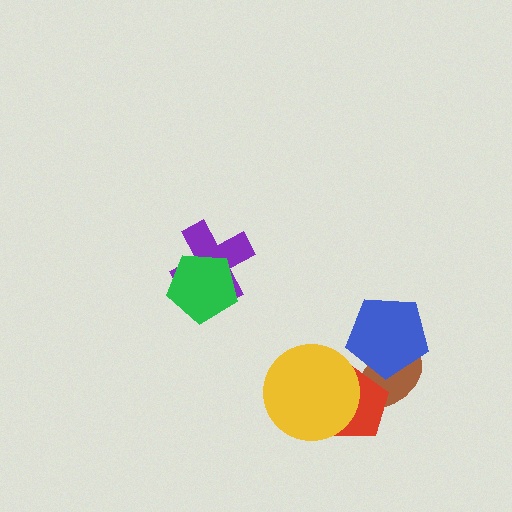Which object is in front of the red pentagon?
The yellow circle is in front of the red pentagon.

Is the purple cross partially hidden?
Yes, it is partially covered by another shape.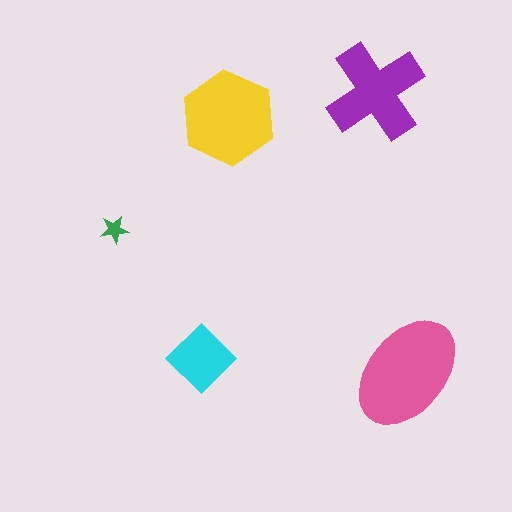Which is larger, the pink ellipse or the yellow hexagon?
The pink ellipse.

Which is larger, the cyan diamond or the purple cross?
The purple cross.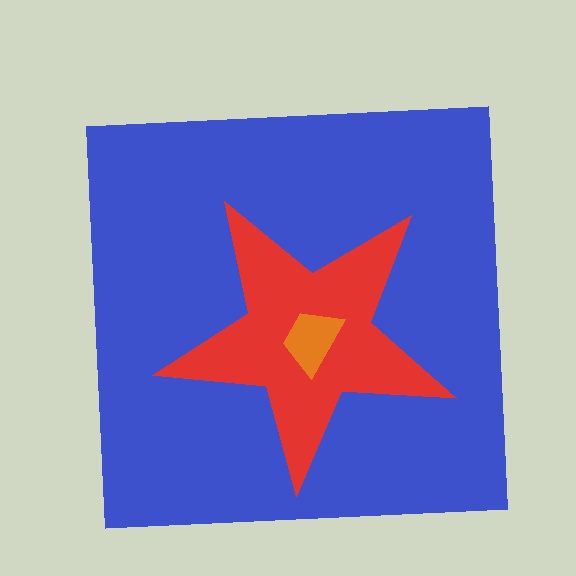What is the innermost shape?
The orange trapezoid.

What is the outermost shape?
The blue square.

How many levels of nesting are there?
3.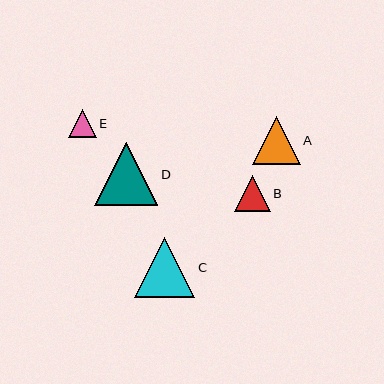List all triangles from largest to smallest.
From largest to smallest: D, C, A, B, E.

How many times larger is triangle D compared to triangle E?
Triangle D is approximately 2.3 times the size of triangle E.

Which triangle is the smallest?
Triangle E is the smallest with a size of approximately 28 pixels.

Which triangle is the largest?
Triangle D is the largest with a size of approximately 63 pixels.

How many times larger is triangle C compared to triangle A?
Triangle C is approximately 1.3 times the size of triangle A.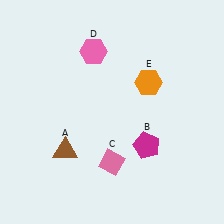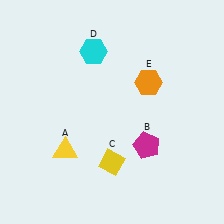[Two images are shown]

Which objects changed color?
A changed from brown to yellow. C changed from pink to yellow. D changed from pink to cyan.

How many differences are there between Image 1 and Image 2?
There are 3 differences between the two images.